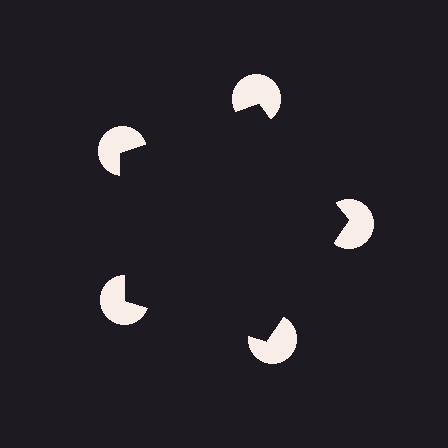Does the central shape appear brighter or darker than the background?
It typically appears slightly darker than the background, even though no actual brightness change is drawn.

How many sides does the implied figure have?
5 sides.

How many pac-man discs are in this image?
There are 5 — one at each vertex of the illusory pentagon.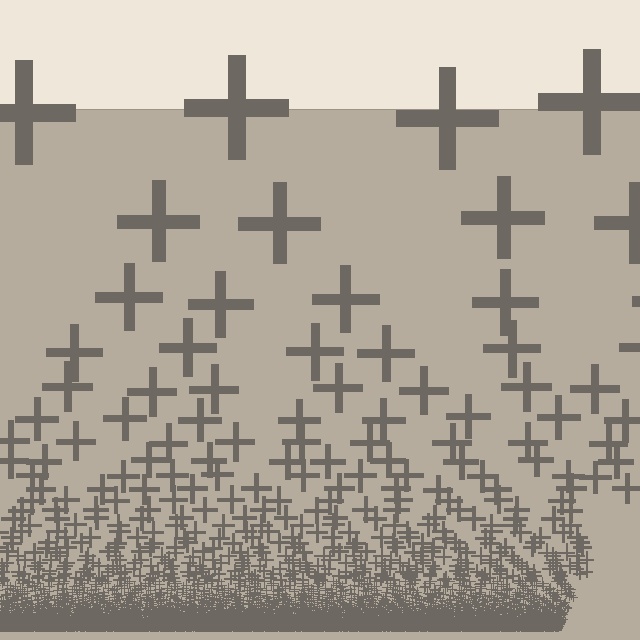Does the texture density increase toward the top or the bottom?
Density increases toward the bottom.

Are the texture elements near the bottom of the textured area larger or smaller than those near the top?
Smaller. The gradient is inverted — elements near the bottom are smaller and denser.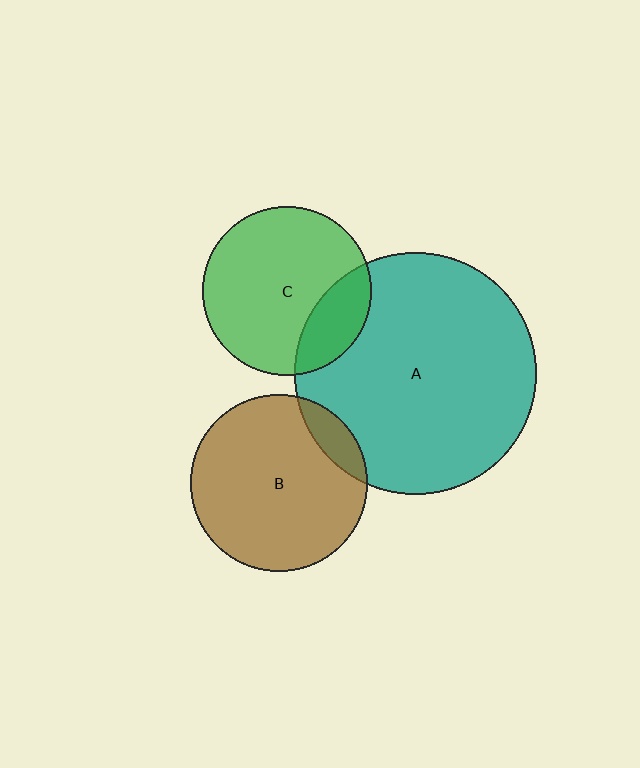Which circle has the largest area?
Circle A (teal).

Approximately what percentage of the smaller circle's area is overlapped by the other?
Approximately 10%.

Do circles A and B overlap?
Yes.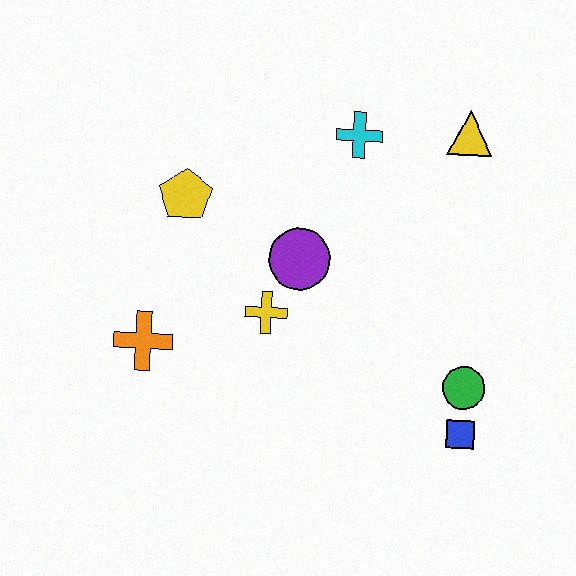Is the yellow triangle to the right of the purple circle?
Yes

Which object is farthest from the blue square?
The yellow pentagon is farthest from the blue square.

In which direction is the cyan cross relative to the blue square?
The cyan cross is above the blue square.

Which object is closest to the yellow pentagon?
The purple circle is closest to the yellow pentagon.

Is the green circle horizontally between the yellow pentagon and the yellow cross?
No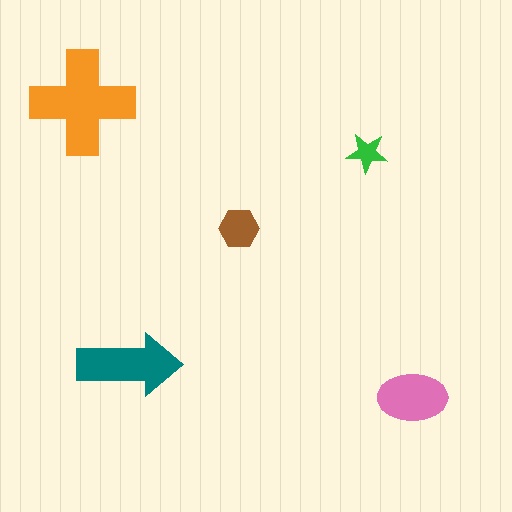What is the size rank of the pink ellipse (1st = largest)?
3rd.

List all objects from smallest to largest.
The green star, the brown hexagon, the pink ellipse, the teal arrow, the orange cross.